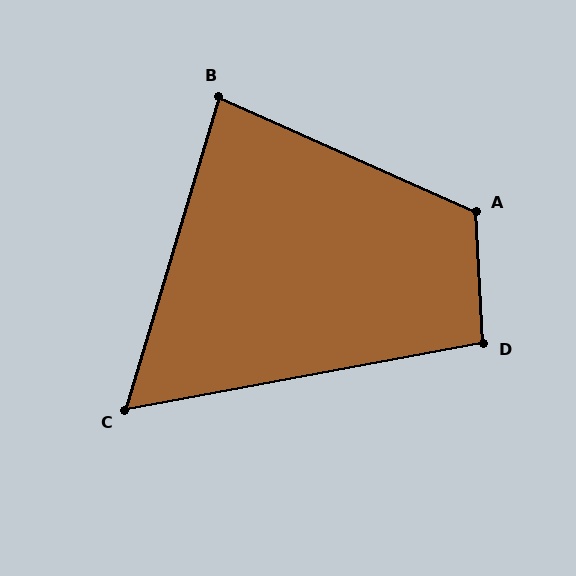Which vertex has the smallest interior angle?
C, at approximately 63 degrees.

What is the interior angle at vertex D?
Approximately 97 degrees (obtuse).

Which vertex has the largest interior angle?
A, at approximately 117 degrees.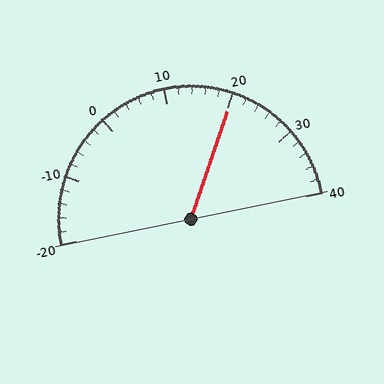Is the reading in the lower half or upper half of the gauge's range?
The reading is in the upper half of the range (-20 to 40).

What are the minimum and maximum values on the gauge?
The gauge ranges from -20 to 40.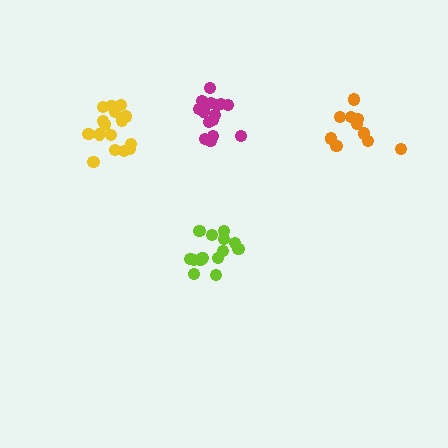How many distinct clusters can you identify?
There are 4 distinct clusters.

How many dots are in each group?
Group 1: 15 dots, Group 2: 15 dots, Group 3: 10 dots, Group 4: 16 dots (56 total).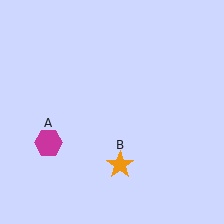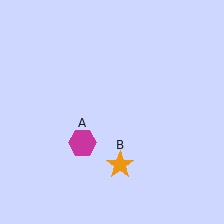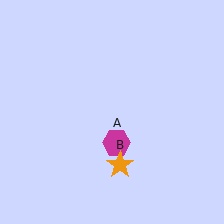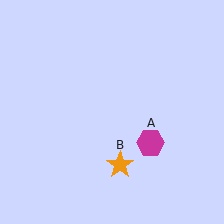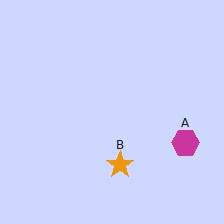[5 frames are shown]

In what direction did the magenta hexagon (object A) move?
The magenta hexagon (object A) moved right.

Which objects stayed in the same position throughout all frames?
Orange star (object B) remained stationary.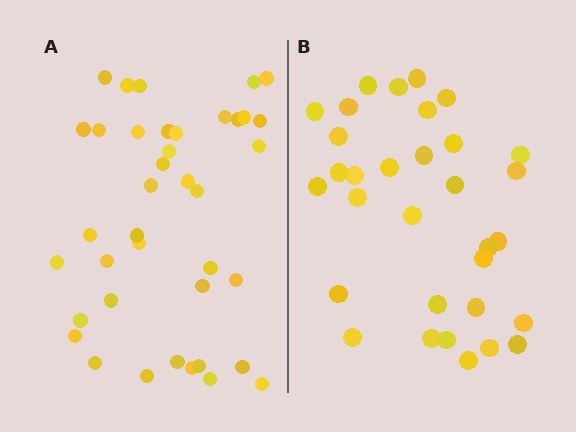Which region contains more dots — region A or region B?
Region A (the left region) has more dots.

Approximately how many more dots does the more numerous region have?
Region A has roughly 8 or so more dots than region B.